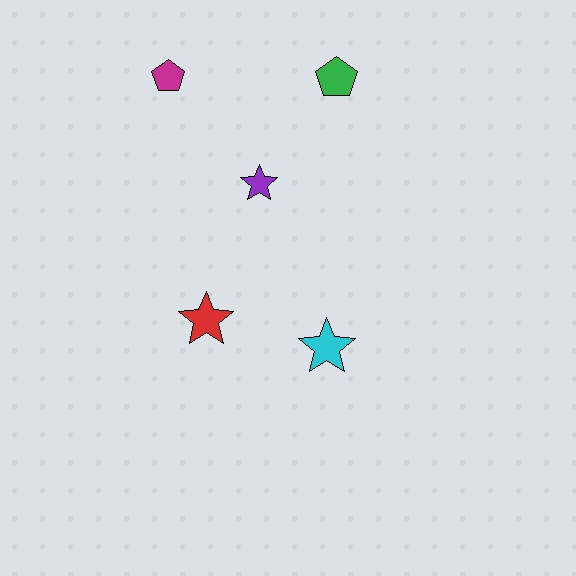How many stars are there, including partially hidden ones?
There are 3 stars.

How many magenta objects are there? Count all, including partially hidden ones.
There is 1 magenta object.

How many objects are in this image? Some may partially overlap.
There are 5 objects.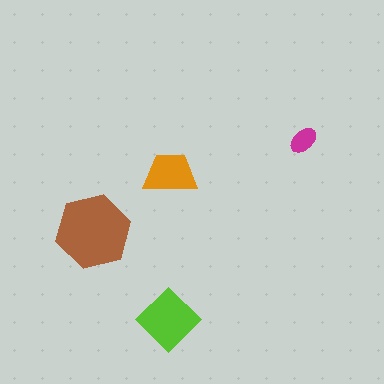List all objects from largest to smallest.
The brown hexagon, the lime diamond, the orange trapezoid, the magenta ellipse.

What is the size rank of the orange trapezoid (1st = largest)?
3rd.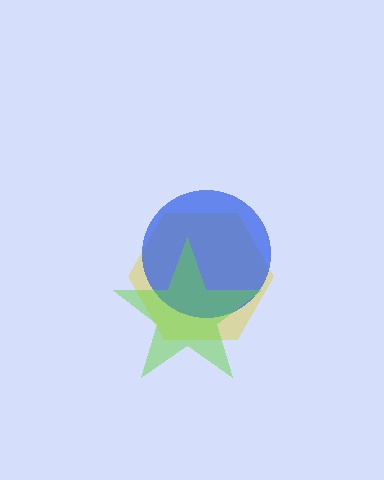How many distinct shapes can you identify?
There are 3 distinct shapes: a yellow hexagon, a blue circle, a lime star.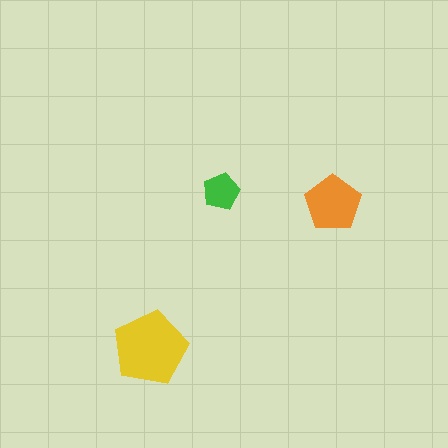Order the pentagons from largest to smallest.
the yellow one, the orange one, the green one.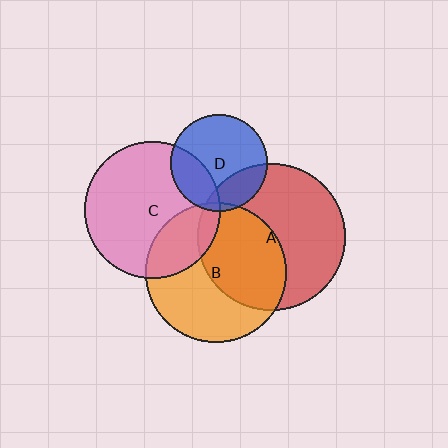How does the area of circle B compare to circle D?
Approximately 2.1 times.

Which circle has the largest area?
Circle A (red).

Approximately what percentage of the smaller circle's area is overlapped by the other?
Approximately 5%.